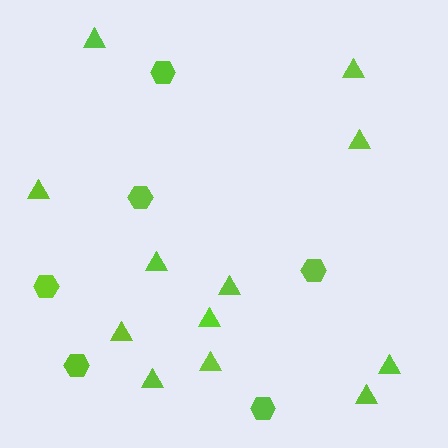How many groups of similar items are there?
There are 2 groups: one group of triangles (12) and one group of hexagons (6).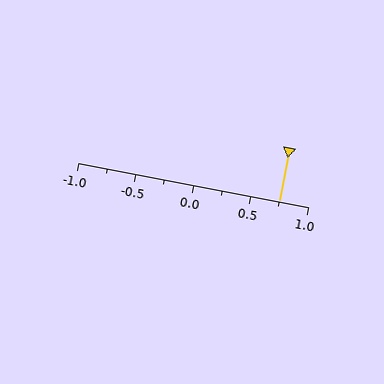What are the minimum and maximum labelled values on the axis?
The axis runs from -1.0 to 1.0.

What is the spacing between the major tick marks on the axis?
The major ticks are spaced 0.5 apart.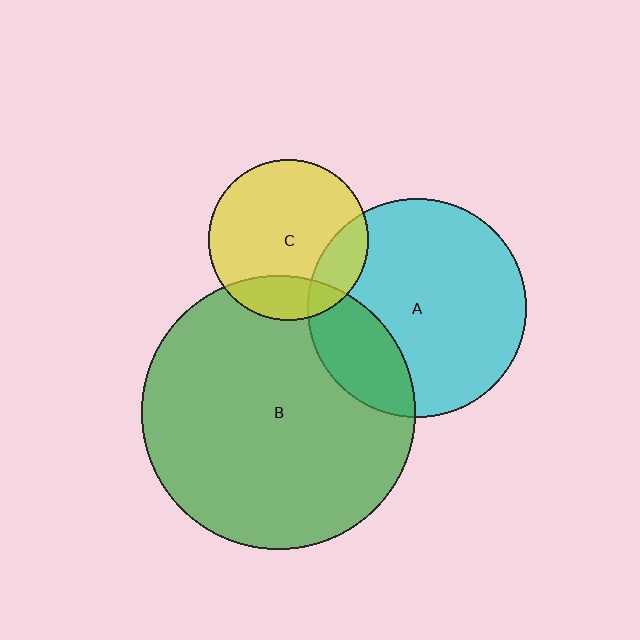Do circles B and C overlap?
Yes.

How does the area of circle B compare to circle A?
Approximately 1.6 times.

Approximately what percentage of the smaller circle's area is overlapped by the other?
Approximately 20%.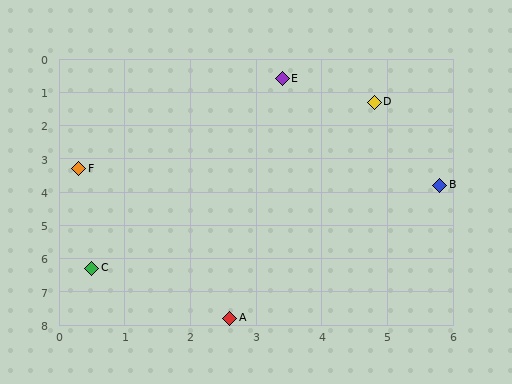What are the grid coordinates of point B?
Point B is at approximately (5.8, 3.8).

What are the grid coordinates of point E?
Point E is at approximately (3.4, 0.6).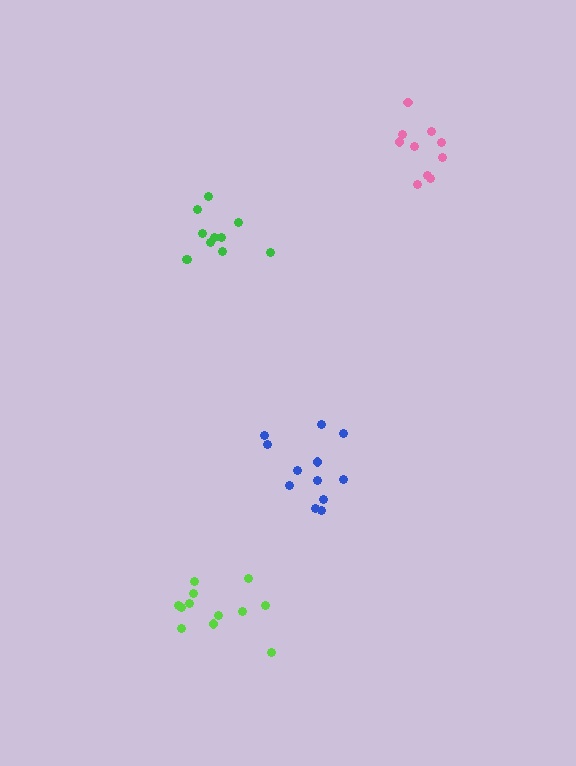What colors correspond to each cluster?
The clusters are colored: pink, green, lime, blue.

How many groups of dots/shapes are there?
There are 4 groups.